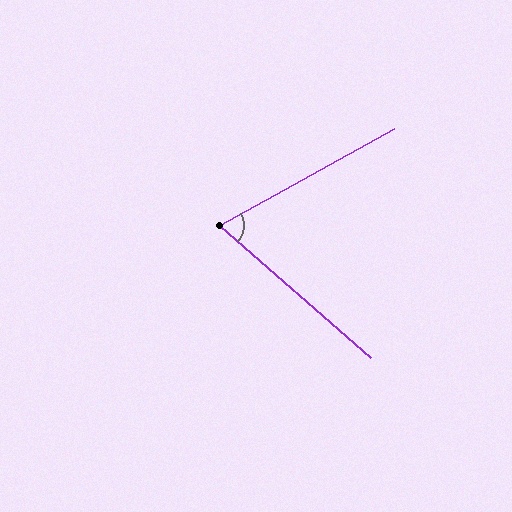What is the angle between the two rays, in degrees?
Approximately 70 degrees.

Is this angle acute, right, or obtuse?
It is acute.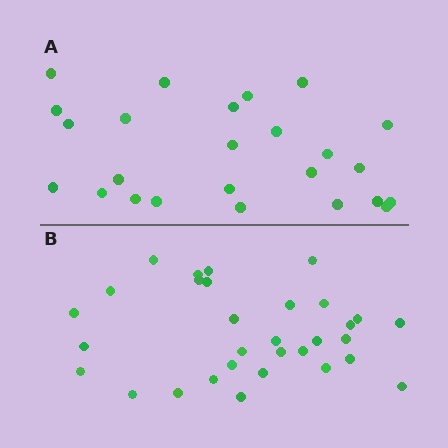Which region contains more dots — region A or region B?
Region B (the bottom region) has more dots.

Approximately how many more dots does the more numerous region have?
Region B has about 6 more dots than region A.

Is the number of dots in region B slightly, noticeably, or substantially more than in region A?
Region B has only slightly more — the two regions are fairly close. The ratio is roughly 1.2 to 1.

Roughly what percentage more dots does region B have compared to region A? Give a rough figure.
About 25% more.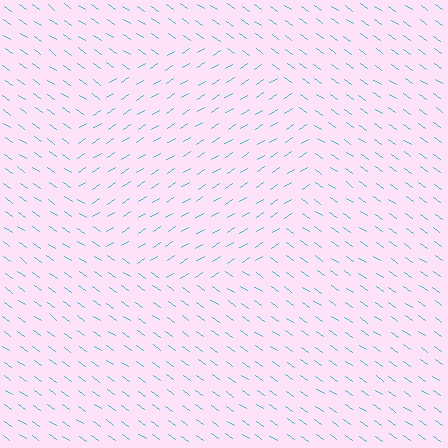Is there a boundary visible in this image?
Yes, there is a texture boundary formed by a change in line orientation.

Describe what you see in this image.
The image is filled with small cyan line segments. A circle region in the image has lines oriented differently from the surrounding lines, creating a visible texture boundary.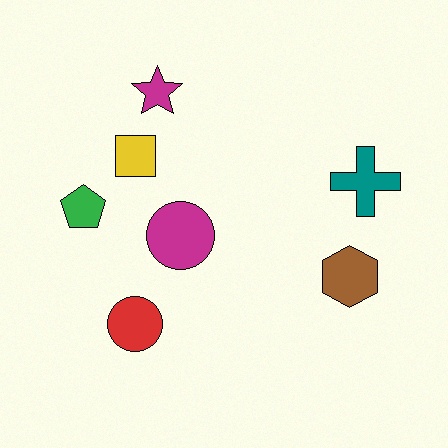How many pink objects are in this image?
There are no pink objects.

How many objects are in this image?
There are 7 objects.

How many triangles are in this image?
There are no triangles.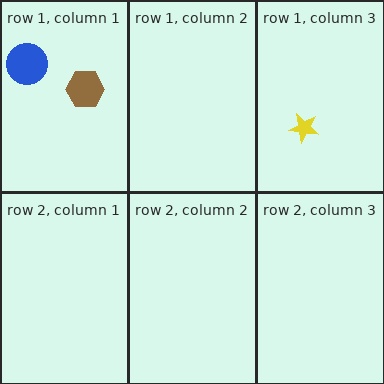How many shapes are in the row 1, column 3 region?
1.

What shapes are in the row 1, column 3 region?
The yellow star.